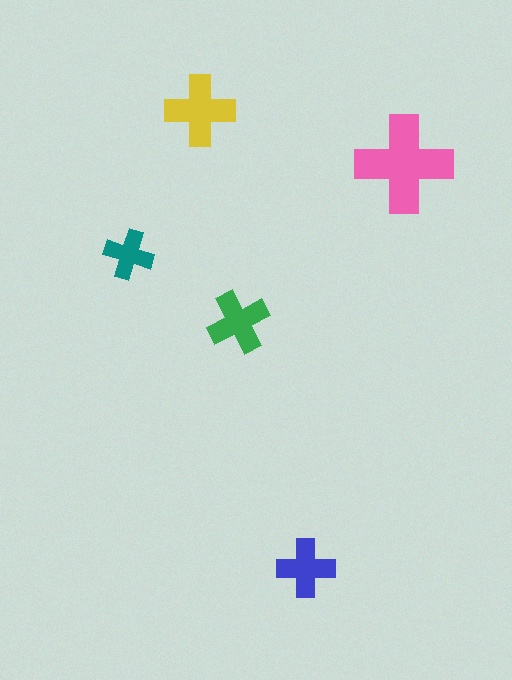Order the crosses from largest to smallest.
the pink one, the yellow one, the green one, the blue one, the teal one.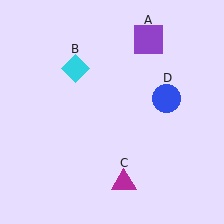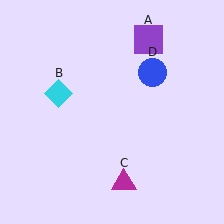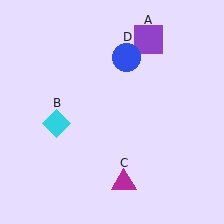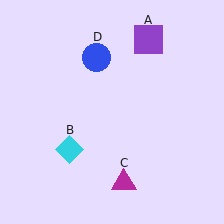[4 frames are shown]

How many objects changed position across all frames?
2 objects changed position: cyan diamond (object B), blue circle (object D).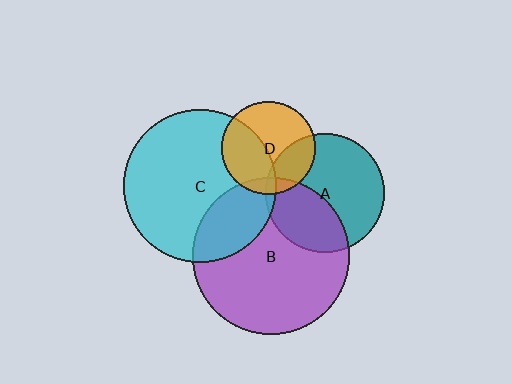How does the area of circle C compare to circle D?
Approximately 2.7 times.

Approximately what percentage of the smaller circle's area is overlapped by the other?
Approximately 10%.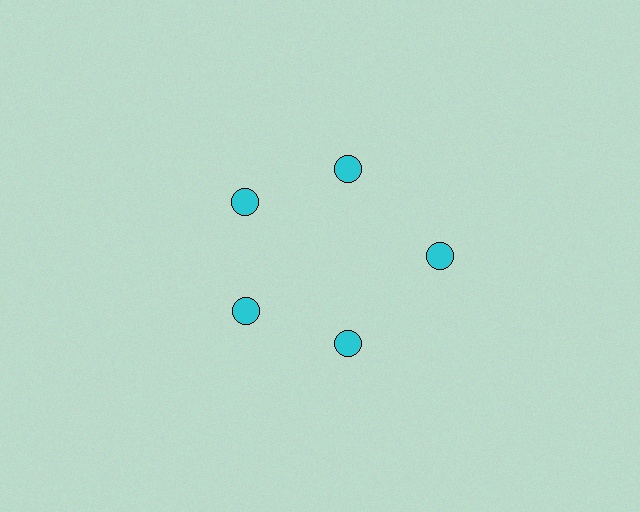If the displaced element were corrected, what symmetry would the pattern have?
It would have 5-fold rotational symmetry — the pattern would map onto itself every 72 degrees.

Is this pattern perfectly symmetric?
No. The 5 cyan circles are arranged in a ring, but one element near the 3 o'clock position is pushed outward from the center, breaking the 5-fold rotational symmetry.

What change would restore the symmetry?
The symmetry would be restored by moving it inward, back onto the ring so that all 5 circles sit at equal angles and equal distance from the center.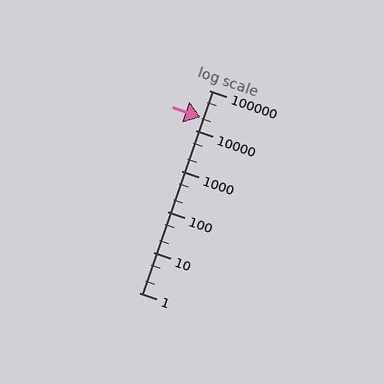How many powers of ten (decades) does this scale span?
The scale spans 5 decades, from 1 to 100000.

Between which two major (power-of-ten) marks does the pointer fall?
The pointer is between 10000 and 100000.